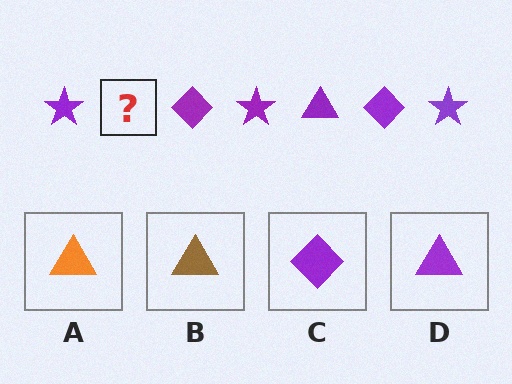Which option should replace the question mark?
Option D.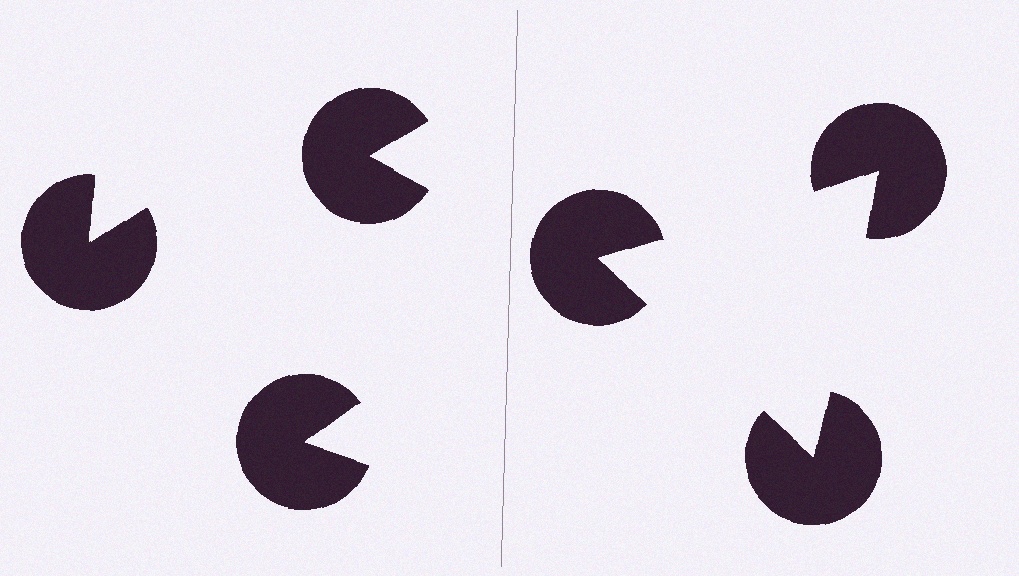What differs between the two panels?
The pac-man discs are positioned identically on both sides; only the wedge orientations differ. On the right they align to a triangle; on the left they are misaligned.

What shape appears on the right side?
An illusory triangle.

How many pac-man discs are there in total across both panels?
6 — 3 on each side.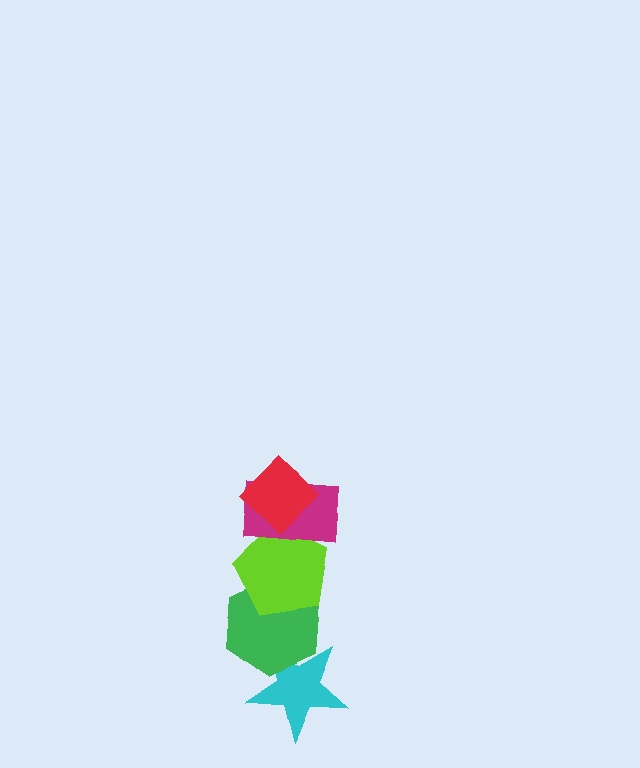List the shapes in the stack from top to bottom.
From top to bottom: the red diamond, the magenta rectangle, the lime pentagon, the green hexagon, the cyan star.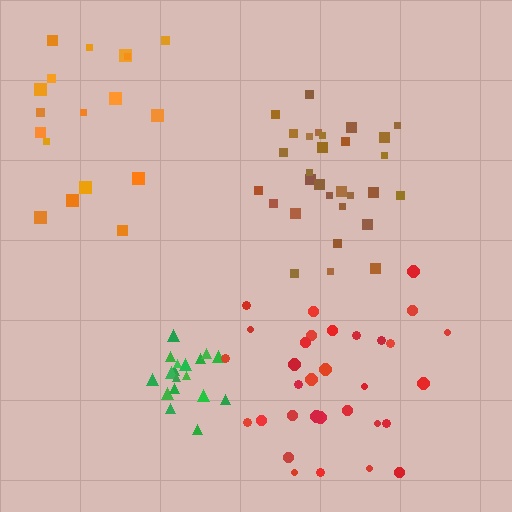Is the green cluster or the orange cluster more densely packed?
Green.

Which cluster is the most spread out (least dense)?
Orange.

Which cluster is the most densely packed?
Green.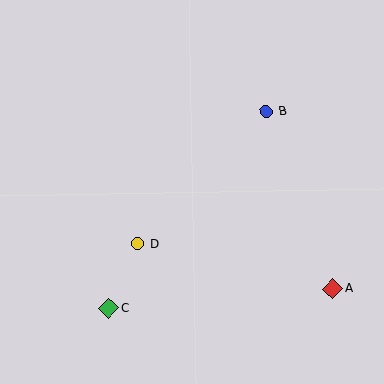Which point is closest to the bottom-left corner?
Point C is closest to the bottom-left corner.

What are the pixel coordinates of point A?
Point A is at (333, 289).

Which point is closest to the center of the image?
Point D at (138, 244) is closest to the center.